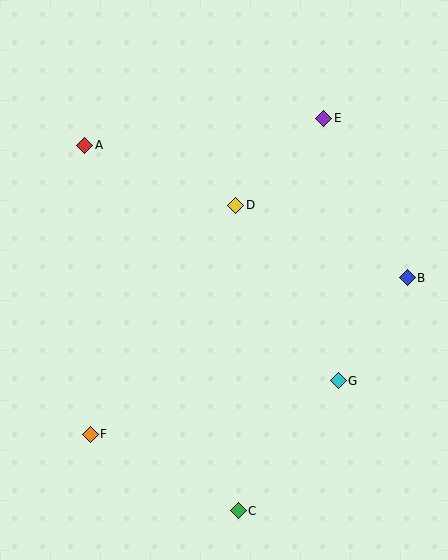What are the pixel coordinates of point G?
Point G is at (338, 381).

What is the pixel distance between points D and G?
The distance between D and G is 203 pixels.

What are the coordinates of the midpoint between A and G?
The midpoint between A and G is at (212, 263).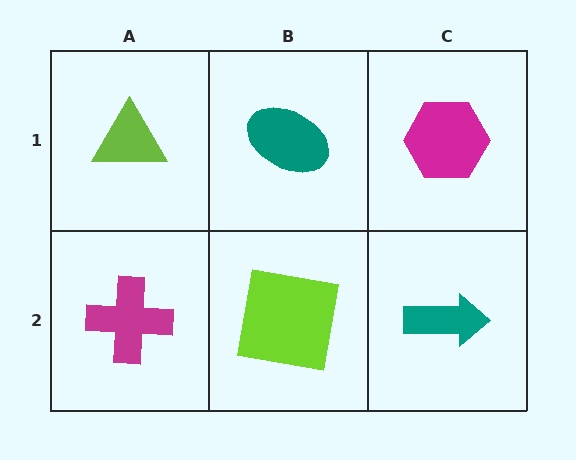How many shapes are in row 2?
3 shapes.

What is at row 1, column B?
A teal ellipse.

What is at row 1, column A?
A lime triangle.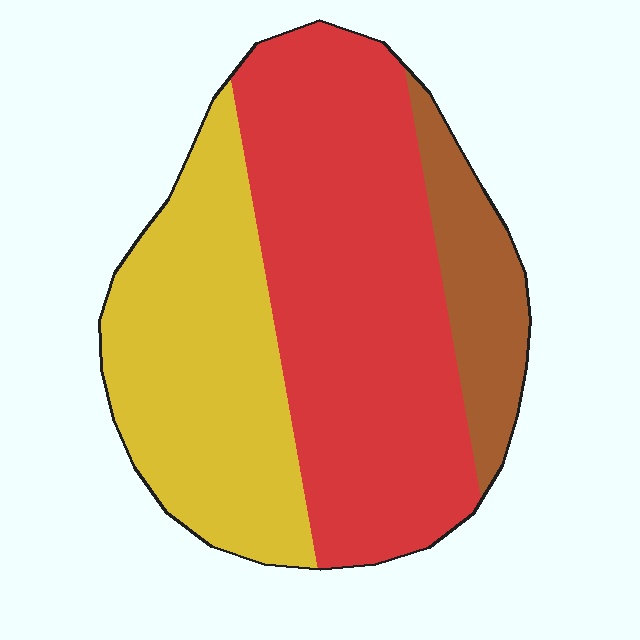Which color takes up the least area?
Brown, at roughly 15%.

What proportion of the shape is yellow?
Yellow takes up about one third (1/3) of the shape.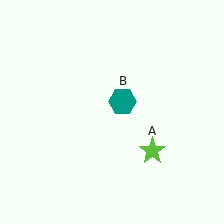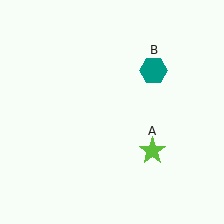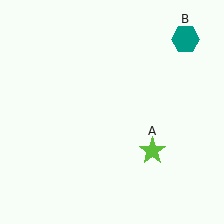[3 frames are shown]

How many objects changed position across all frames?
1 object changed position: teal hexagon (object B).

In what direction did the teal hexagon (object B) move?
The teal hexagon (object B) moved up and to the right.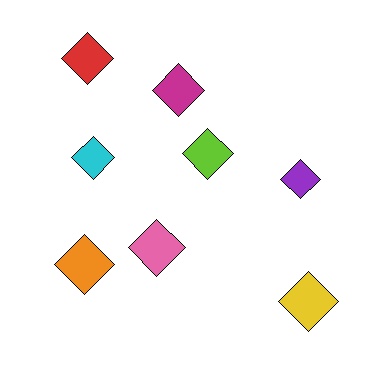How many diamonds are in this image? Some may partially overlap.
There are 8 diamonds.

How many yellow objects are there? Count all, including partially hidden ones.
There is 1 yellow object.